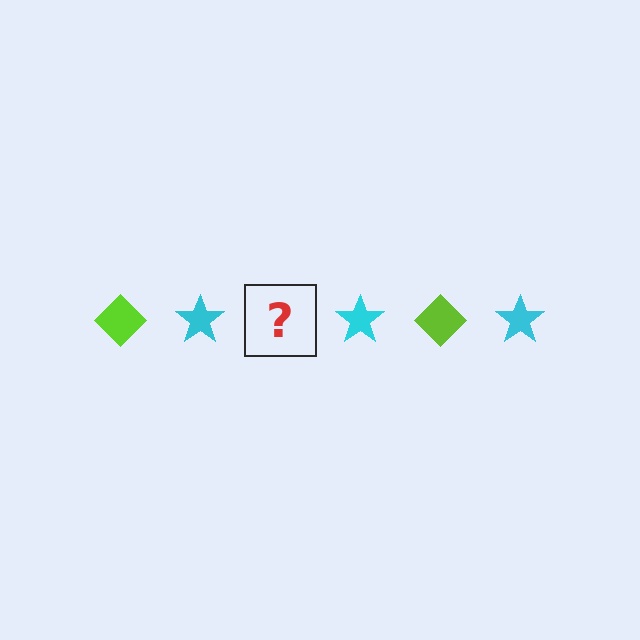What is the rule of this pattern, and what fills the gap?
The rule is that the pattern alternates between lime diamond and cyan star. The gap should be filled with a lime diamond.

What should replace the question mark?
The question mark should be replaced with a lime diamond.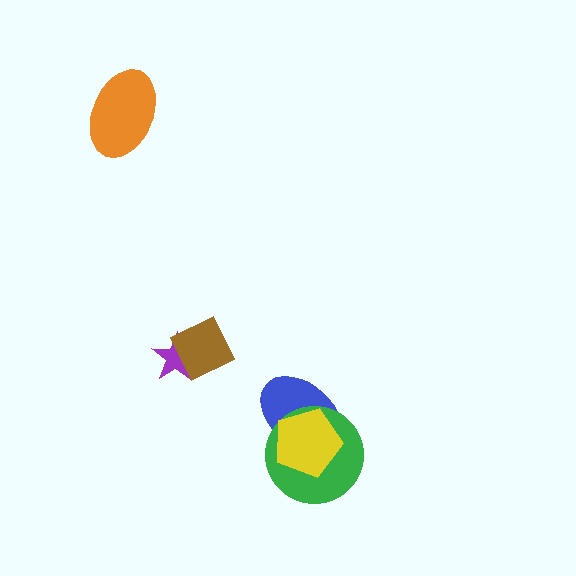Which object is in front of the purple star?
The brown diamond is in front of the purple star.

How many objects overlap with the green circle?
2 objects overlap with the green circle.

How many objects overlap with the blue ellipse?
2 objects overlap with the blue ellipse.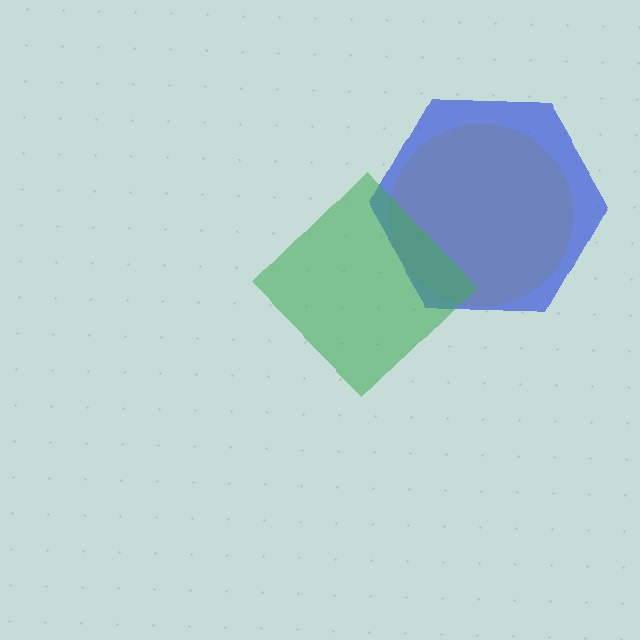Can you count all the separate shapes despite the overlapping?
Yes, there are 3 separate shapes.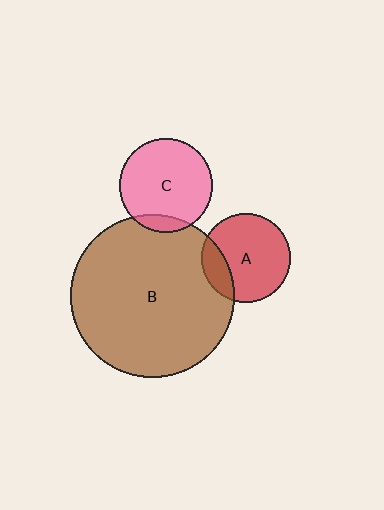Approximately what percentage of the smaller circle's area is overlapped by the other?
Approximately 20%.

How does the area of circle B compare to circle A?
Approximately 3.3 times.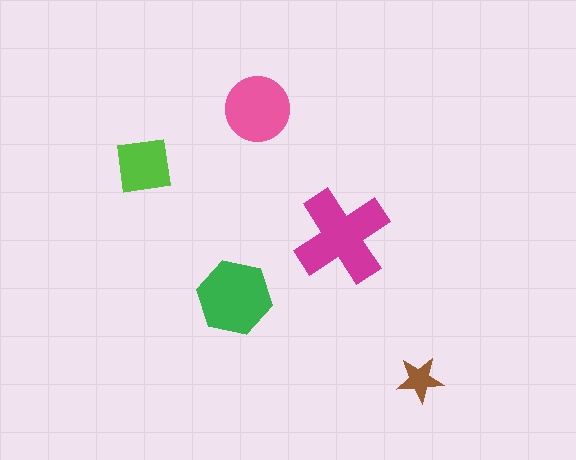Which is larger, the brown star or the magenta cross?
The magenta cross.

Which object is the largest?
The magenta cross.